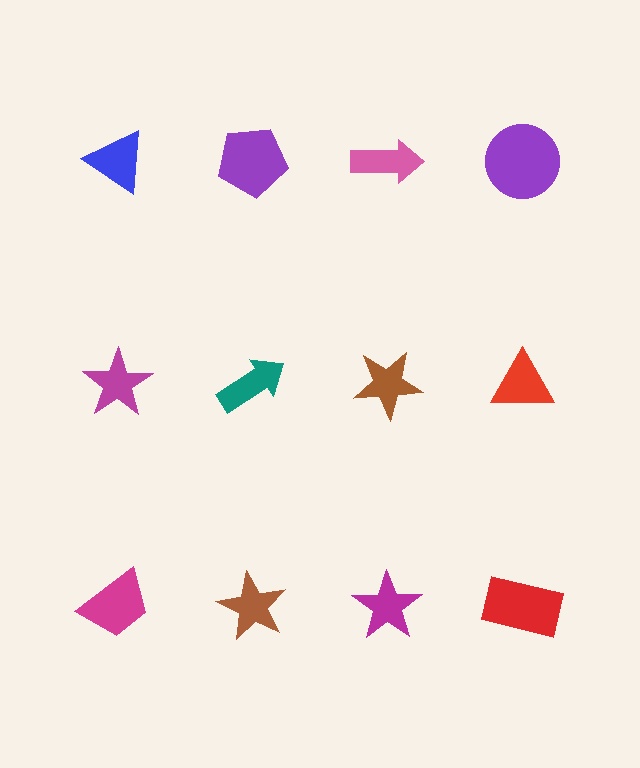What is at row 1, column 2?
A purple pentagon.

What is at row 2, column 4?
A red triangle.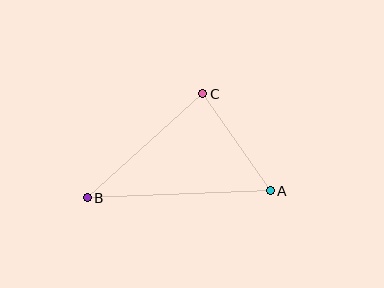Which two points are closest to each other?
Points A and C are closest to each other.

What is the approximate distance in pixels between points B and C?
The distance between B and C is approximately 156 pixels.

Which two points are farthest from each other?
Points A and B are farthest from each other.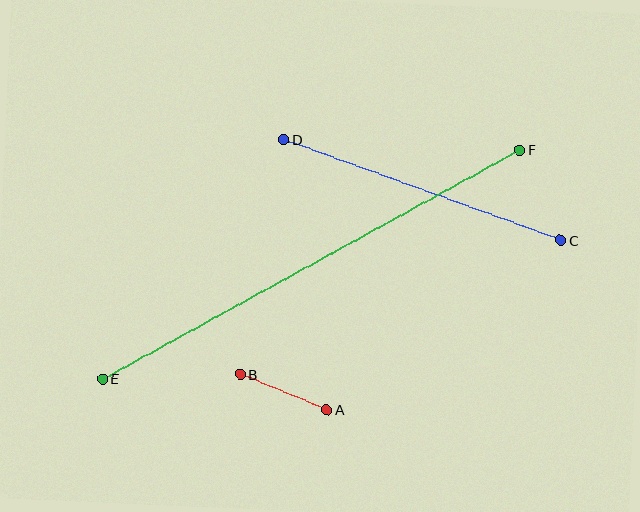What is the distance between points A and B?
The distance is approximately 94 pixels.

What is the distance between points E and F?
The distance is approximately 476 pixels.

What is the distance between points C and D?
The distance is approximately 295 pixels.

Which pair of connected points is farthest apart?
Points E and F are farthest apart.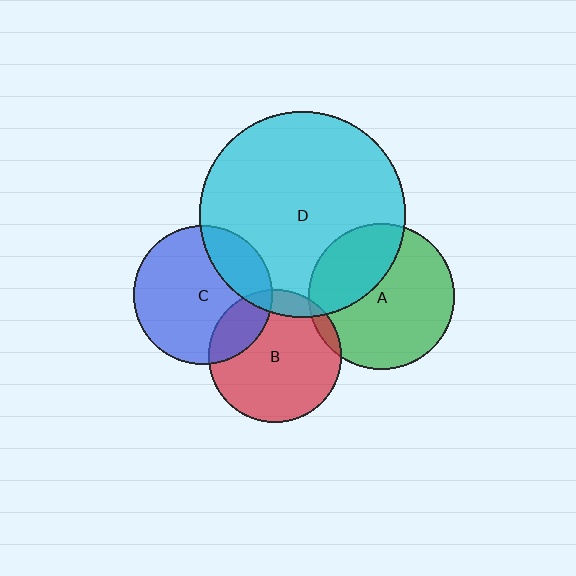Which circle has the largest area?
Circle D (cyan).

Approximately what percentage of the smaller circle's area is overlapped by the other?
Approximately 35%.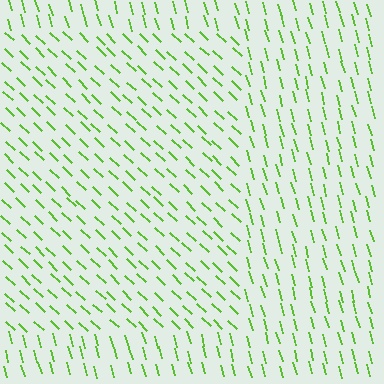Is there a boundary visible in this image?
Yes, there is a texture boundary formed by a change in line orientation.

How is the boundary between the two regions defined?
The boundary is defined purely by a change in line orientation (approximately 31 degrees difference). All lines are the same color and thickness.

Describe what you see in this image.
The image is filled with small lime line segments. A rectangle region in the image has lines oriented differently from the surrounding lines, creating a visible texture boundary.